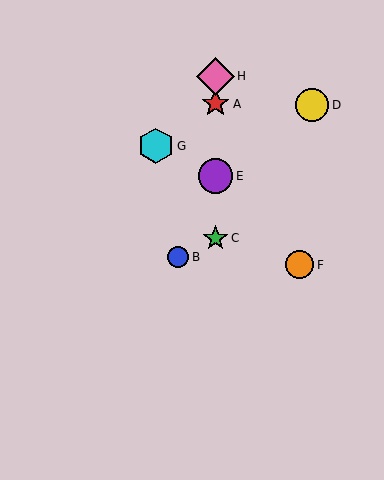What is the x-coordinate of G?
Object G is at x≈156.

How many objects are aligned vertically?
4 objects (A, C, E, H) are aligned vertically.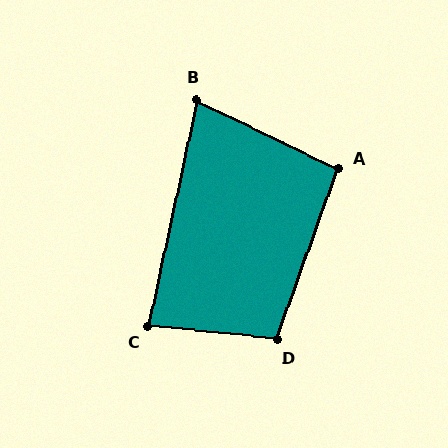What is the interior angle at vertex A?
Approximately 96 degrees (obtuse).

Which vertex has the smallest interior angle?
B, at approximately 76 degrees.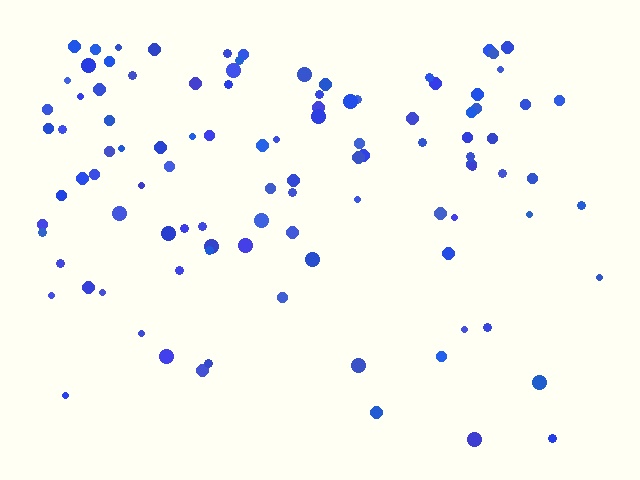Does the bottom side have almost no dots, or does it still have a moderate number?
Still a moderate number, just noticeably fewer than the top.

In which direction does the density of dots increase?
From bottom to top, with the top side densest.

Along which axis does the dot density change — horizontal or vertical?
Vertical.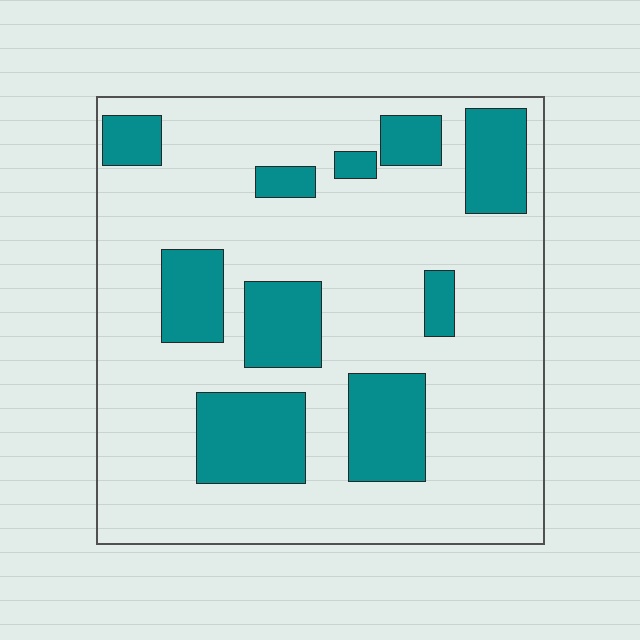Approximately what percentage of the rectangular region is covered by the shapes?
Approximately 25%.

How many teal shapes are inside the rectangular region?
10.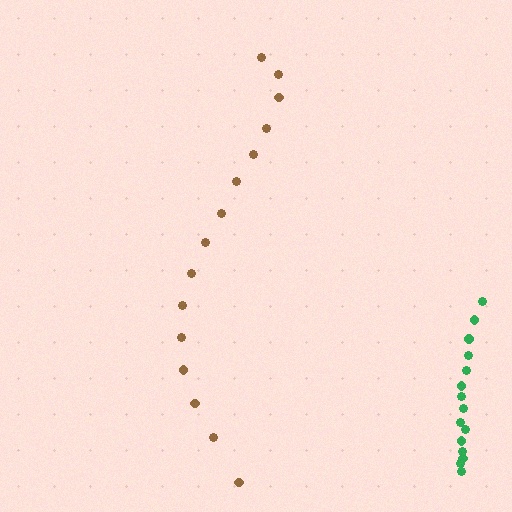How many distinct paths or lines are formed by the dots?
There are 2 distinct paths.